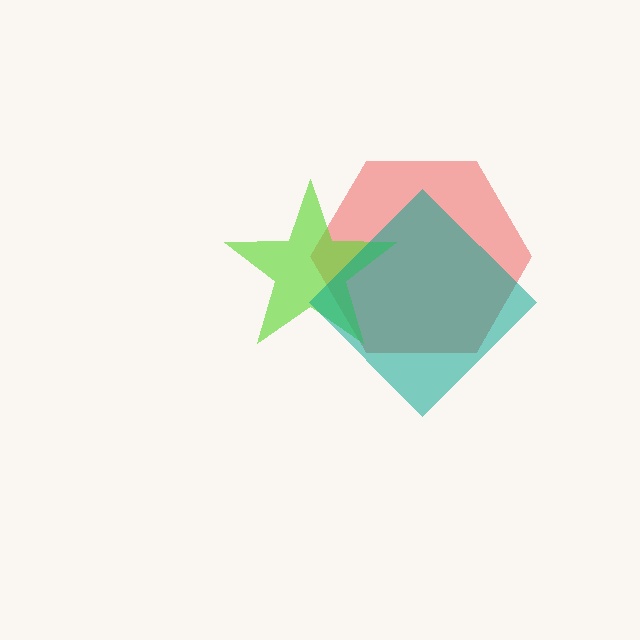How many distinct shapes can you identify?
There are 3 distinct shapes: a red hexagon, a lime star, a teal diamond.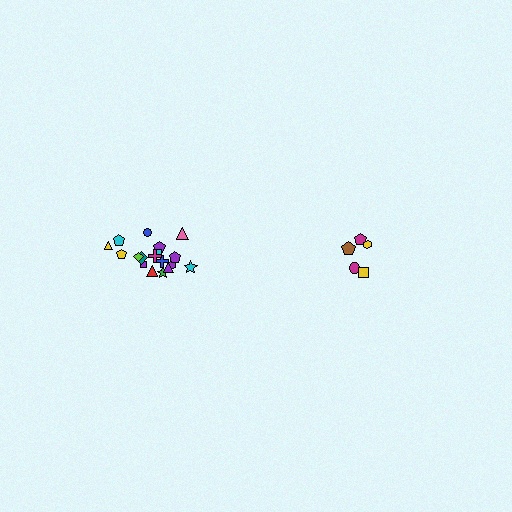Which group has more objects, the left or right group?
The left group.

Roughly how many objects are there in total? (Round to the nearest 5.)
Roughly 25 objects in total.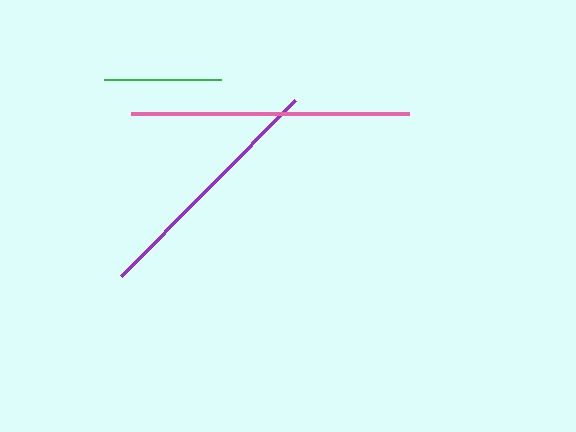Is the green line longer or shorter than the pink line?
The pink line is longer than the green line.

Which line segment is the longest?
The pink line is the longest at approximately 278 pixels.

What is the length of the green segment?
The green segment is approximately 117 pixels long.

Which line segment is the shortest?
The green line is the shortest at approximately 117 pixels.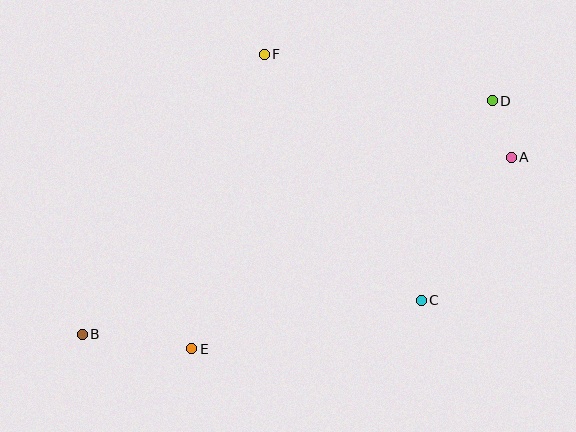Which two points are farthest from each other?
Points B and D are farthest from each other.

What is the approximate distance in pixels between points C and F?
The distance between C and F is approximately 292 pixels.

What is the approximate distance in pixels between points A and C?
The distance between A and C is approximately 169 pixels.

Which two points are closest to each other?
Points A and D are closest to each other.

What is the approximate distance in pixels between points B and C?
The distance between B and C is approximately 341 pixels.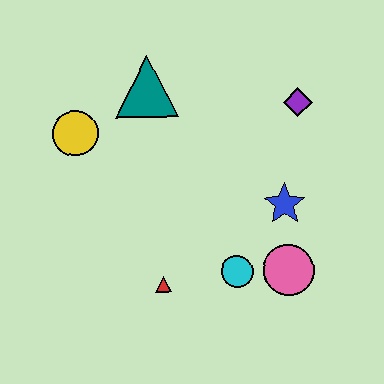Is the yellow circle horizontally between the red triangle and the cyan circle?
No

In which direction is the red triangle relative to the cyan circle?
The red triangle is to the left of the cyan circle.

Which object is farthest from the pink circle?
The yellow circle is farthest from the pink circle.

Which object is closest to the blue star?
The pink circle is closest to the blue star.